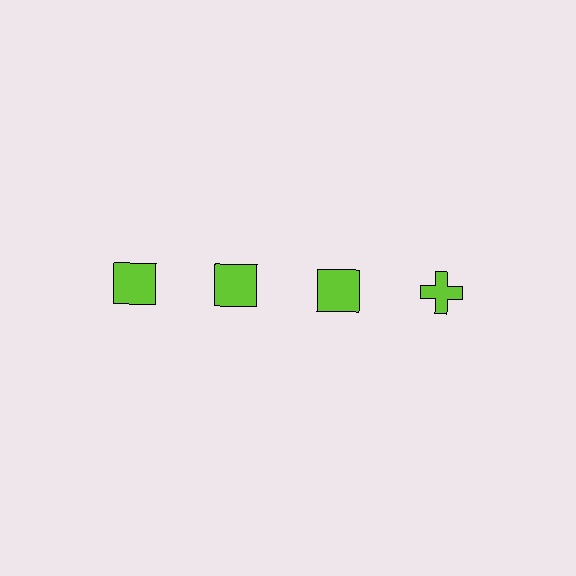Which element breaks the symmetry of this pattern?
The lime cross in the top row, second from right column breaks the symmetry. All other shapes are lime squares.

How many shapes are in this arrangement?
There are 4 shapes arranged in a grid pattern.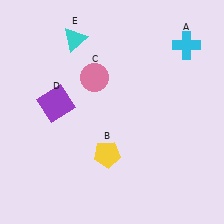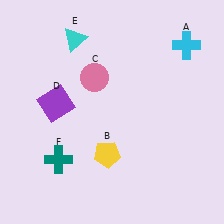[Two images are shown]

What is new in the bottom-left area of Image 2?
A teal cross (F) was added in the bottom-left area of Image 2.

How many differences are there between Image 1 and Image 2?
There is 1 difference between the two images.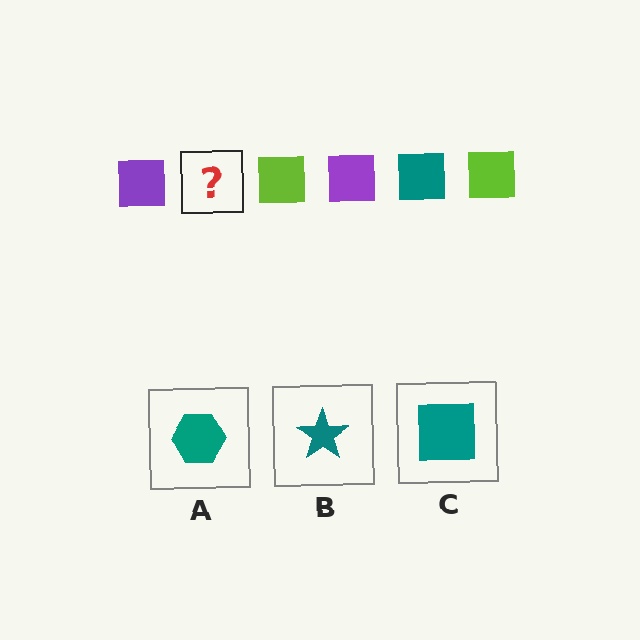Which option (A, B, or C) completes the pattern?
C.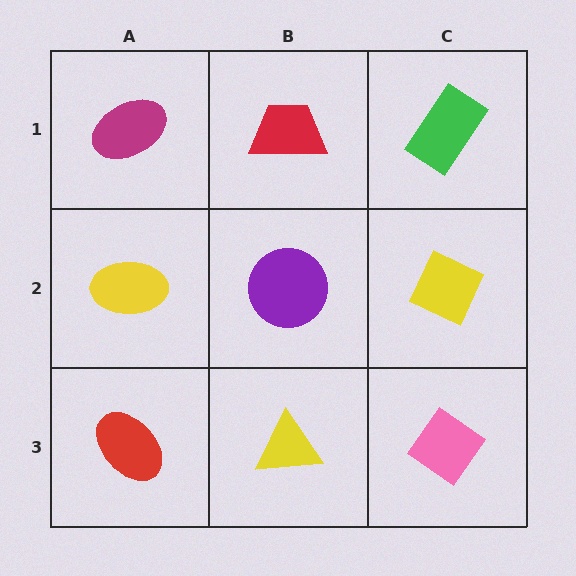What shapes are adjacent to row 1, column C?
A yellow diamond (row 2, column C), a red trapezoid (row 1, column B).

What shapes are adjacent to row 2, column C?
A green rectangle (row 1, column C), a pink diamond (row 3, column C), a purple circle (row 2, column B).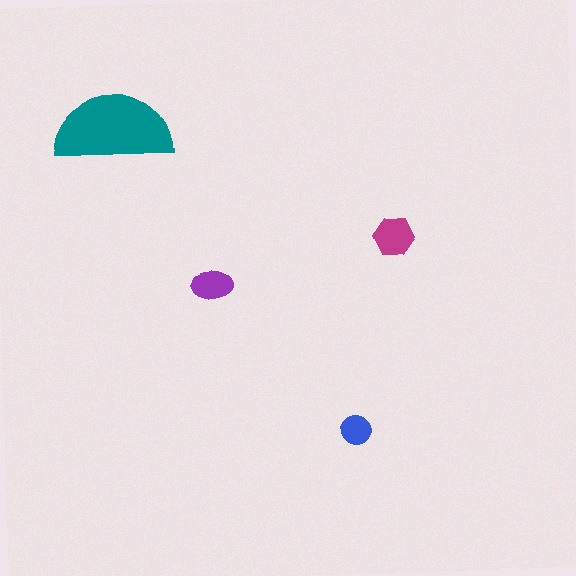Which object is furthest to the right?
The magenta hexagon is rightmost.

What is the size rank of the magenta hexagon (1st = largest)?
2nd.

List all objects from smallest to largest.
The blue circle, the purple ellipse, the magenta hexagon, the teal semicircle.